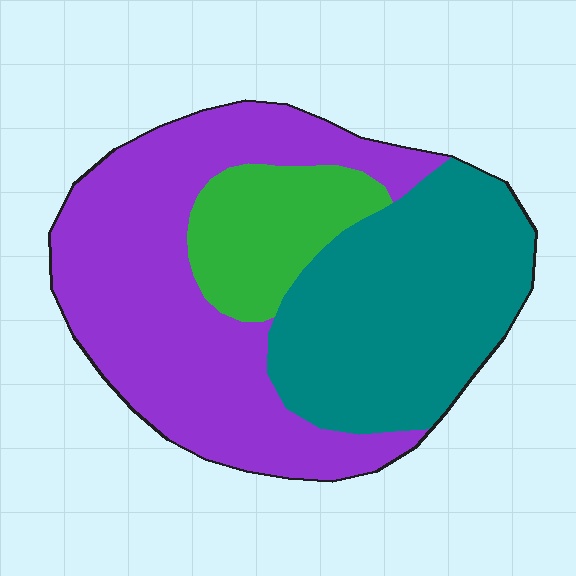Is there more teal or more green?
Teal.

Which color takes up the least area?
Green, at roughly 15%.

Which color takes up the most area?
Purple, at roughly 50%.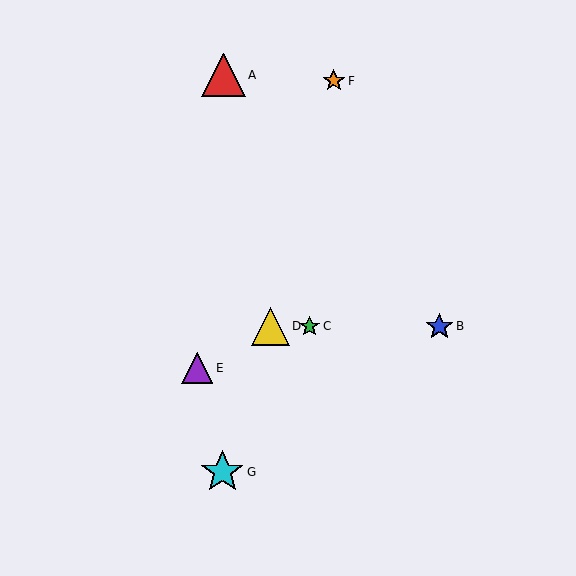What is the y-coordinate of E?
Object E is at y≈368.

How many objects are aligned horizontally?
3 objects (B, C, D) are aligned horizontally.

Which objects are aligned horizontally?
Objects B, C, D are aligned horizontally.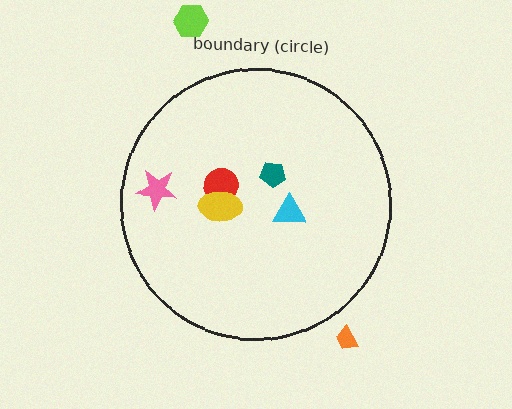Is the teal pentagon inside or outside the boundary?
Inside.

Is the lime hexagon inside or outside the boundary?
Outside.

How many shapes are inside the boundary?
5 inside, 2 outside.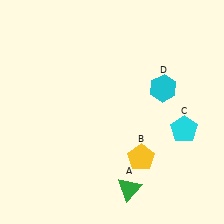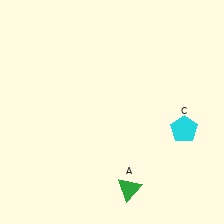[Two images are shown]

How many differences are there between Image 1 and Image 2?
There are 2 differences between the two images.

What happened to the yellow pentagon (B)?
The yellow pentagon (B) was removed in Image 2. It was in the bottom-right area of Image 1.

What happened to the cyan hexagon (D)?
The cyan hexagon (D) was removed in Image 2. It was in the top-right area of Image 1.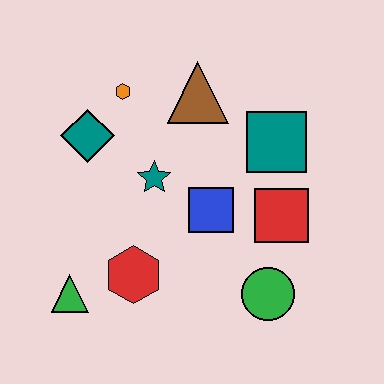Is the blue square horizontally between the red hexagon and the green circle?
Yes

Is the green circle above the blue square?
No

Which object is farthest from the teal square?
The green triangle is farthest from the teal square.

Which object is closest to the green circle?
The red square is closest to the green circle.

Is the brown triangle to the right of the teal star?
Yes